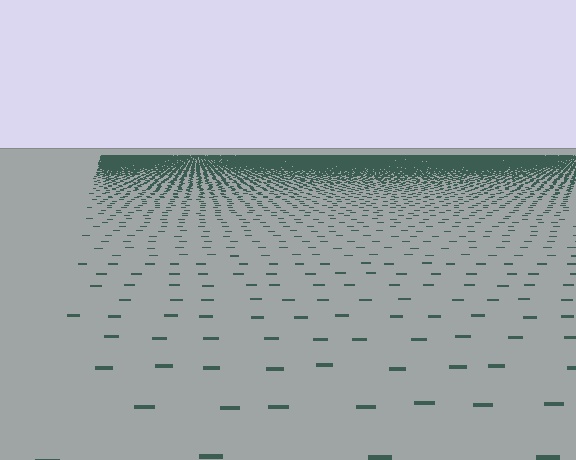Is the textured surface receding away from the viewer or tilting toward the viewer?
The surface is receding away from the viewer. Texture elements get smaller and denser toward the top.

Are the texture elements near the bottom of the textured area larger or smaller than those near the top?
Larger. Near the bottom, elements are closer to the viewer and appear at a bigger on-screen size.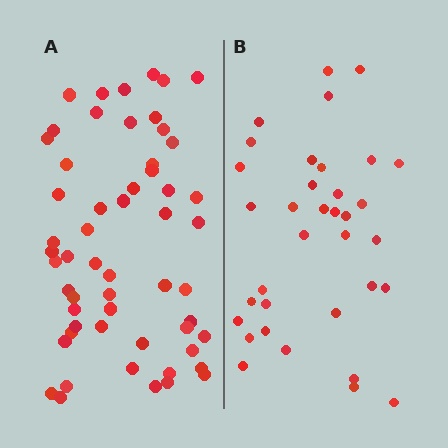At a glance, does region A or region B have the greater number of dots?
Region A (the left region) has more dots.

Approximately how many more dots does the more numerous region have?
Region A has approximately 20 more dots than region B.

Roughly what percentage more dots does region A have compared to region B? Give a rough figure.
About 60% more.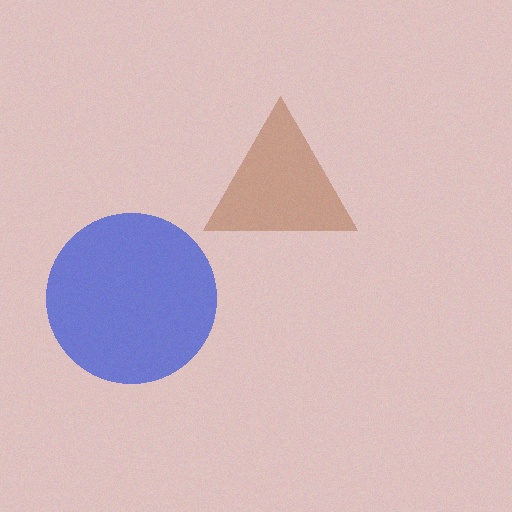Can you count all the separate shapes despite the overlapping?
Yes, there are 2 separate shapes.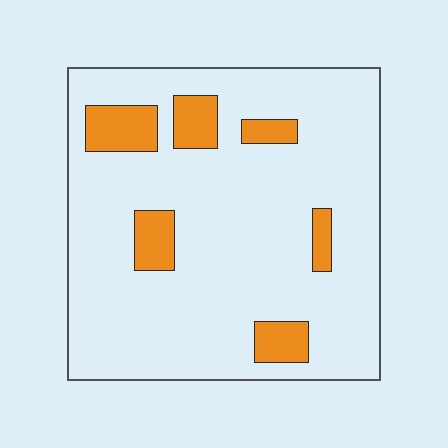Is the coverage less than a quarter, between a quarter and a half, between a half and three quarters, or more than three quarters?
Less than a quarter.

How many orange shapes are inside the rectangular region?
6.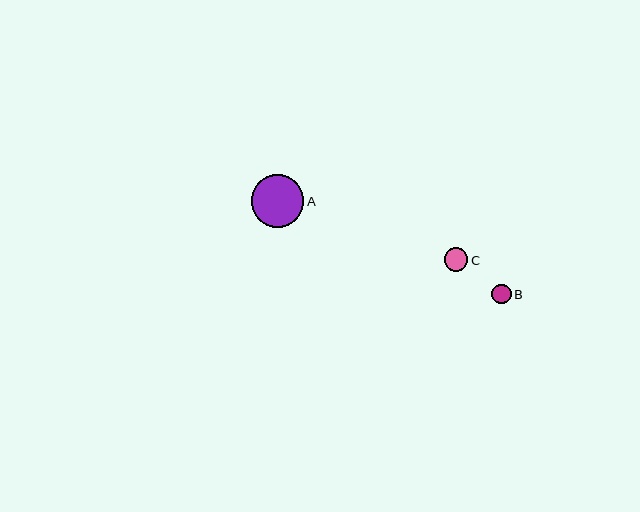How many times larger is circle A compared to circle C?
Circle A is approximately 2.2 times the size of circle C.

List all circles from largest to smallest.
From largest to smallest: A, C, B.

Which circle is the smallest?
Circle B is the smallest with a size of approximately 19 pixels.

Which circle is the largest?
Circle A is the largest with a size of approximately 52 pixels.